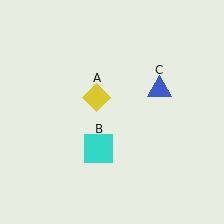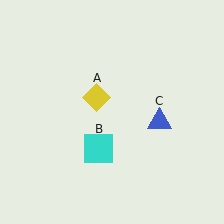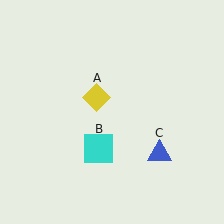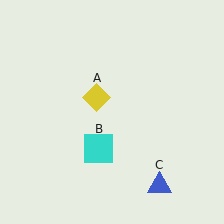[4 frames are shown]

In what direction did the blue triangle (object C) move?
The blue triangle (object C) moved down.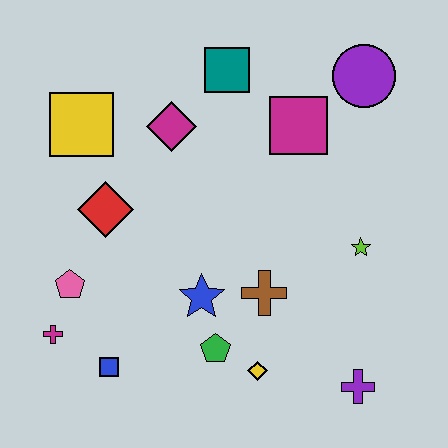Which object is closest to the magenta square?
The purple circle is closest to the magenta square.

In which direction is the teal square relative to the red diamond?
The teal square is above the red diamond.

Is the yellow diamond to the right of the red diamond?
Yes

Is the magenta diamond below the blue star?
No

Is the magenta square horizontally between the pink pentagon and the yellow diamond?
No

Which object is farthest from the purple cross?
The yellow square is farthest from the purple cross.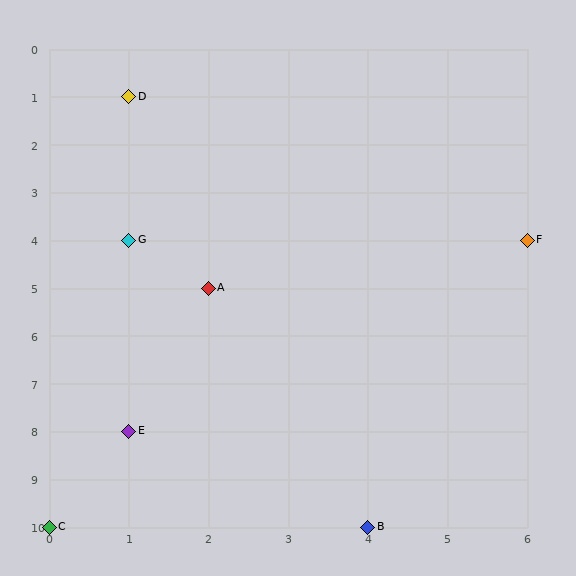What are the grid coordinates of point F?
Point F is at grid coordinates (6, 4).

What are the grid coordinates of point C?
Point C is at grid coordinates (0, 10).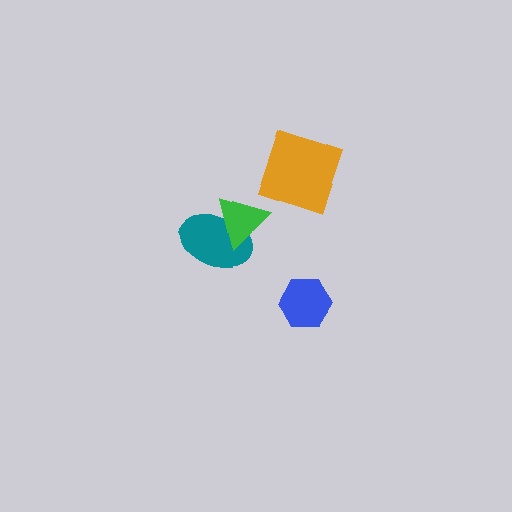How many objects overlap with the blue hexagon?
0 objects overlap with the blue hexagon.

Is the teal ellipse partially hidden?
Yes, it is partially covered by another shape.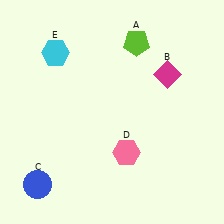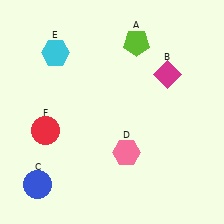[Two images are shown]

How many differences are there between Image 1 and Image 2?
There is 1 difference between the two images.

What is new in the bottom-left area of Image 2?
A red circle (F) was added in the bottom-left area of Image 2.